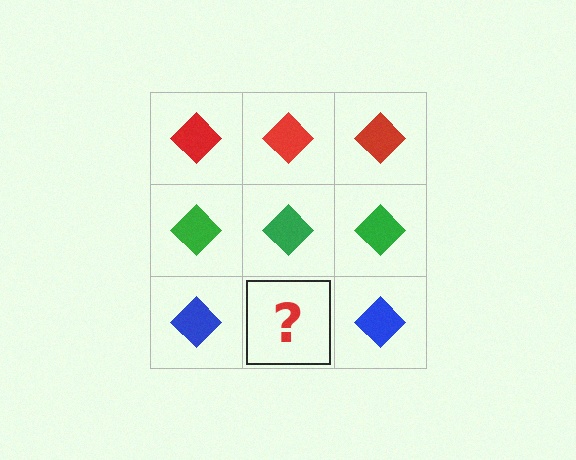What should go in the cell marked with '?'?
The missing cell should contain a blue diamond.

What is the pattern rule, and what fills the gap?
The rule is that each row has a consistent color. The gap should be filled with a blue diamond.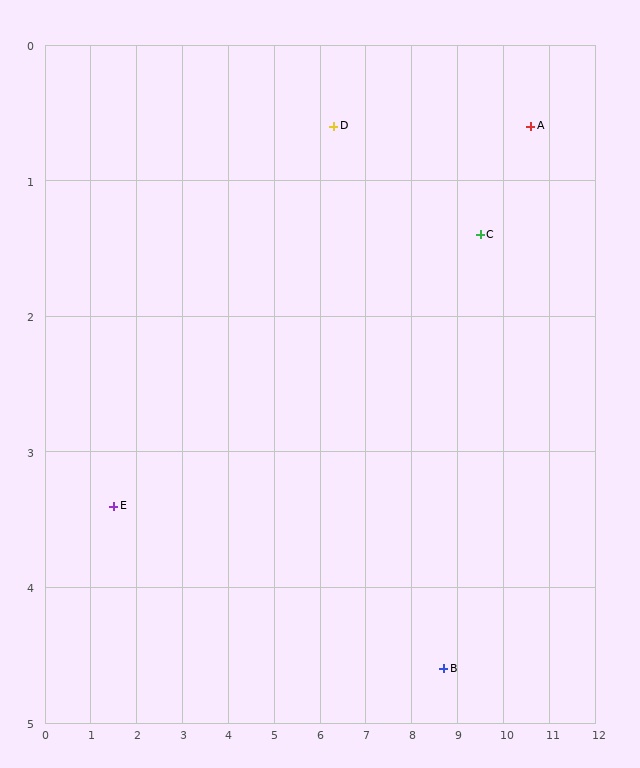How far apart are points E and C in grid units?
Points E and C are about 8.2 grid units apart.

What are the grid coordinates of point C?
Point C is at approximately (9.5, 1.4).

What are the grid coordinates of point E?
Point E is at approximately (1.5, 3.4).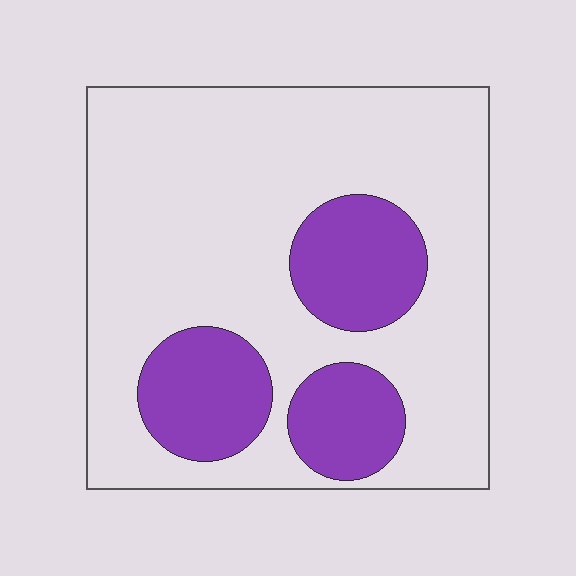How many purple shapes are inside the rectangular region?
3.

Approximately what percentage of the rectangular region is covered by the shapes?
Approximately 25%.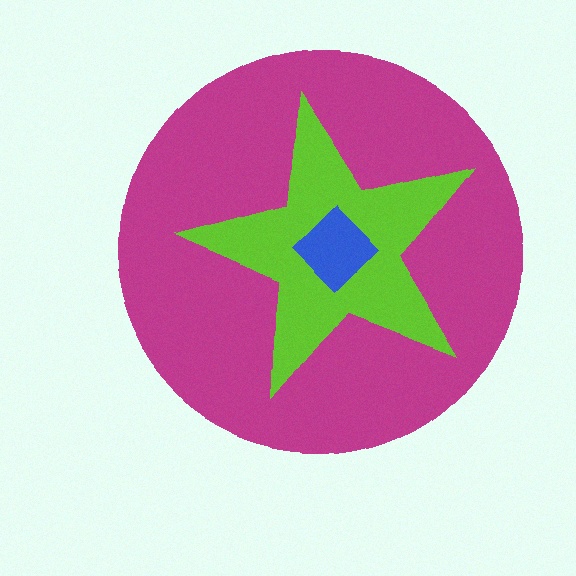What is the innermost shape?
The blue diamond.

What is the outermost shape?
The magenta circle.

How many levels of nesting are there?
3.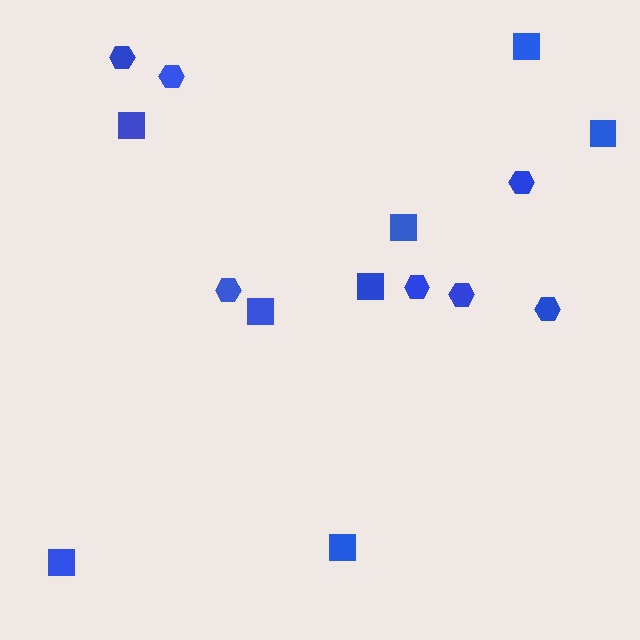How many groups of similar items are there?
There are 2 groups: one group of squares (8) and one group of hexagons (7).